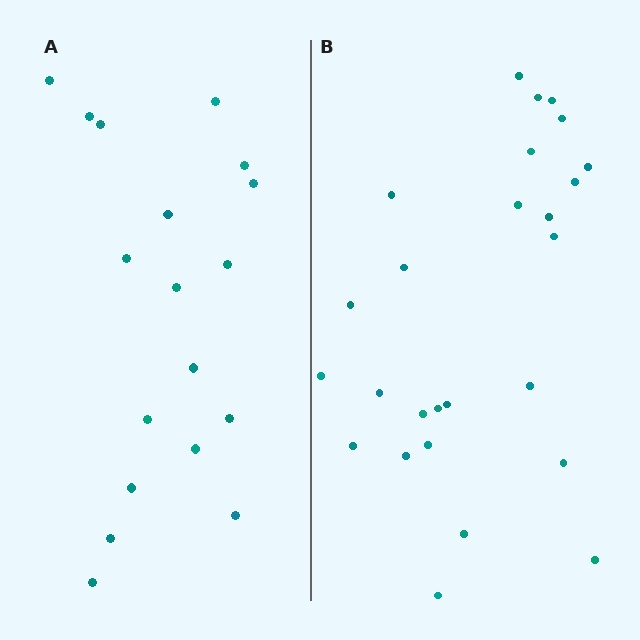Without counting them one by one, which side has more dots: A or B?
Region B (the right region) has more dots.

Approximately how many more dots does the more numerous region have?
Region B has roughly 8 or so more dots than region A.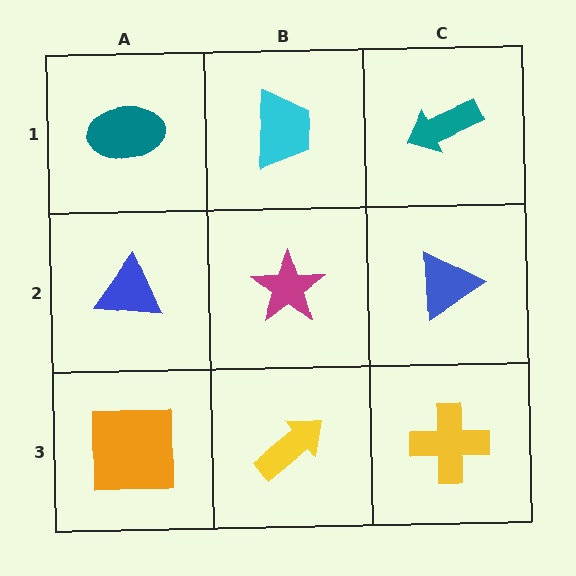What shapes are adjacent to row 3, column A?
A blue triangle (row 2, column A), a yellow arrow (row 3, column B).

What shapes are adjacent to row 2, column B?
A cyan trapezoid (row 1, column B), a yellow arrow (row 3, column B), a blue triangle (row 2, column A), a blue triangle (row 2, column C).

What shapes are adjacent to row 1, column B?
A magenta star (row 2, column B), a teal ellipse (row 1, column A), a teal arrow (row 1, column C).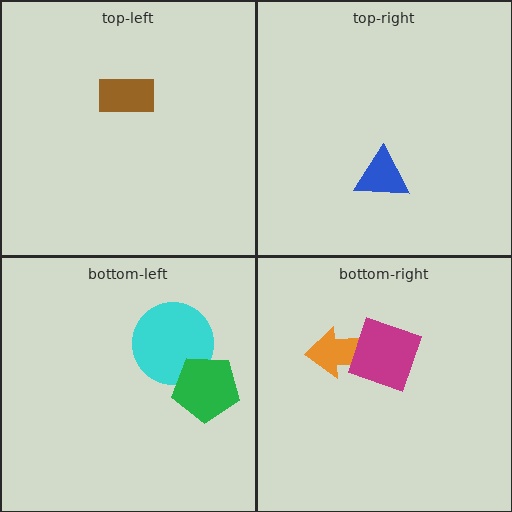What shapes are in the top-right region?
The blue triangle.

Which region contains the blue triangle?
The top-right region.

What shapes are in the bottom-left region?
The cyan circle, the green pentagon.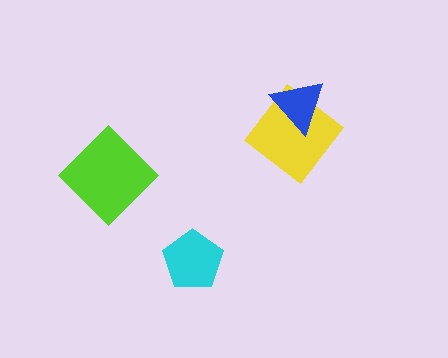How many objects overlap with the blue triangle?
1 object overlaps with the blue triangle.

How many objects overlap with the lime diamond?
0 objects overlap with the lime diamond.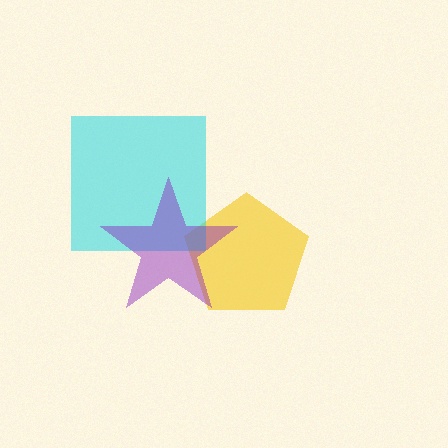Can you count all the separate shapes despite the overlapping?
Yes, there are 3 separate shapes.